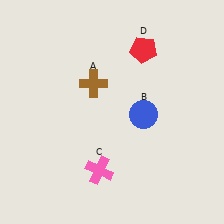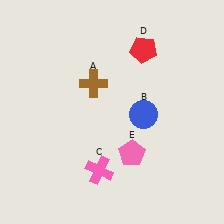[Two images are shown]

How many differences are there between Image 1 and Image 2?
There is 1 difference between the two images.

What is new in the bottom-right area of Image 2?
A pink pentagon (E) was added in the bottom-right area of Image 2.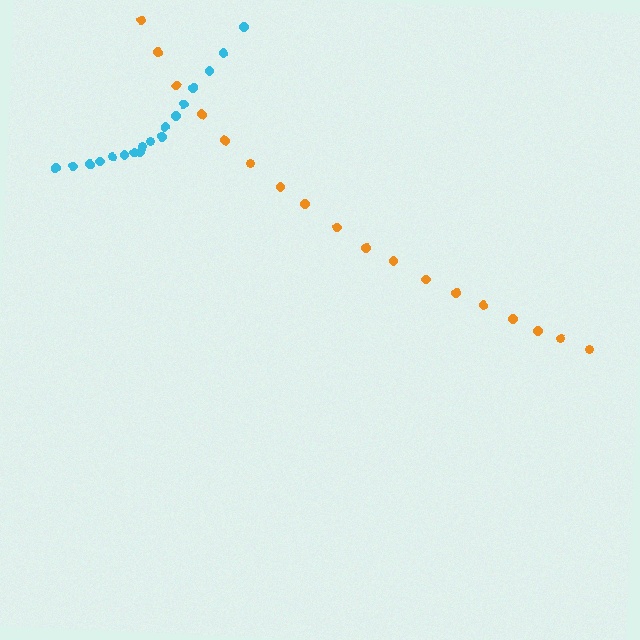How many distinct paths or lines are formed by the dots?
There are 2 distinct paths.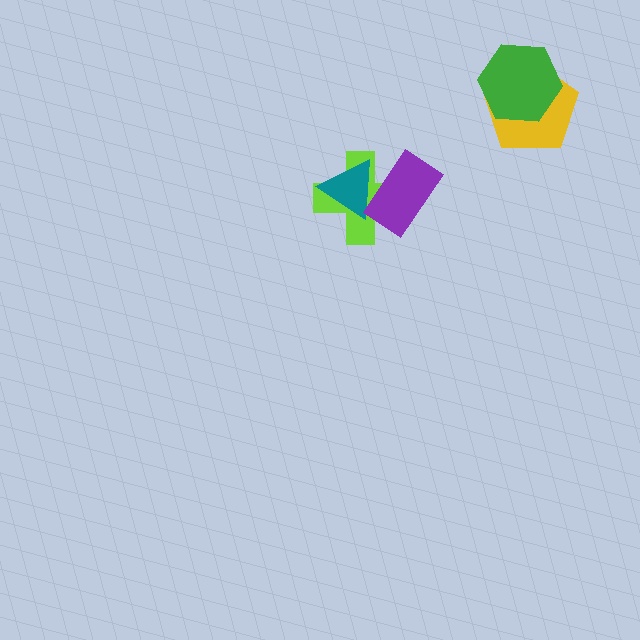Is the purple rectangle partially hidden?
No, no other shape covers it.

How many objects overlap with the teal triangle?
2 objects overlap with the teal triangle.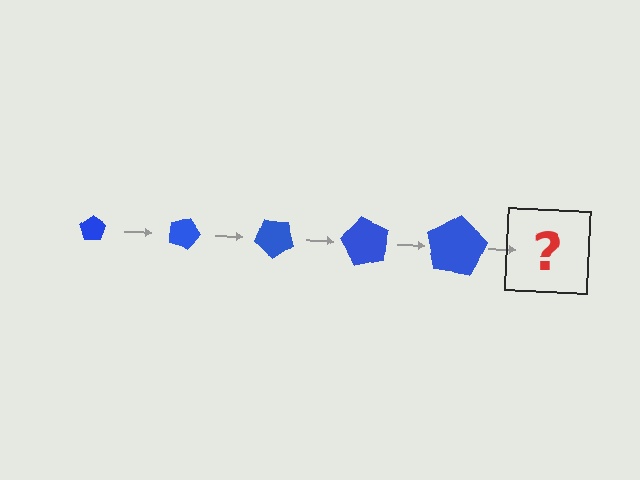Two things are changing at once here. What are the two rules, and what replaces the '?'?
The two rules are that the pentagon grows larger each step and it rotates 20 degrees each step. The '?' should be a pentagon, larger than the previous one and rotated 100 degrees from the start.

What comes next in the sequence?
The next element should be a pentagon, larger than the previous one and rotated 100 degrees from the start.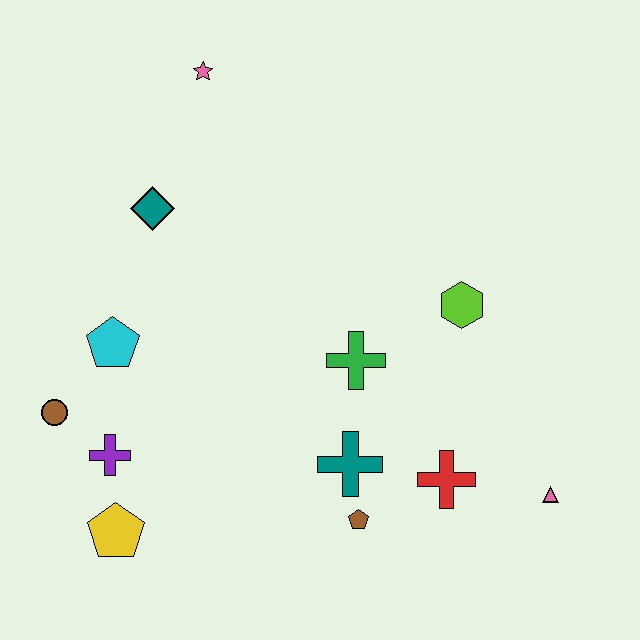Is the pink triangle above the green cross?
No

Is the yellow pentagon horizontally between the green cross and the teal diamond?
No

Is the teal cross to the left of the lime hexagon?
Yes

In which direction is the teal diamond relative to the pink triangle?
The teal diamond is to the left of the pink triangle.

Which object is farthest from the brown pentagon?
The pink star is farthest from the brown pentagon.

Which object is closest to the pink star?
The teal diamond is closest to the pink star.